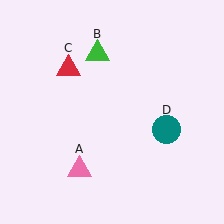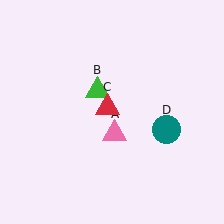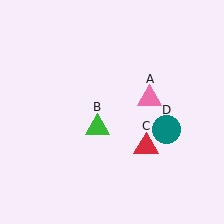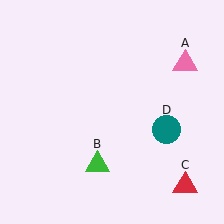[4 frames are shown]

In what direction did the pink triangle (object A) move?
The pink triangle (object A) moved up and to the right.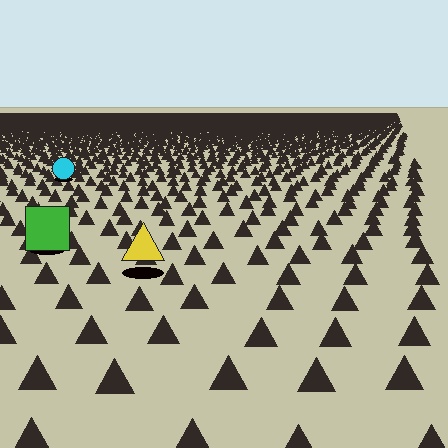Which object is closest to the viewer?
The yellow triangle is closest. The texture marks near it are larger and more spread out.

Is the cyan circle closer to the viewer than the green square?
No. The green square is closer — you can tell from the texture gradient: the ground texture is coarser near it.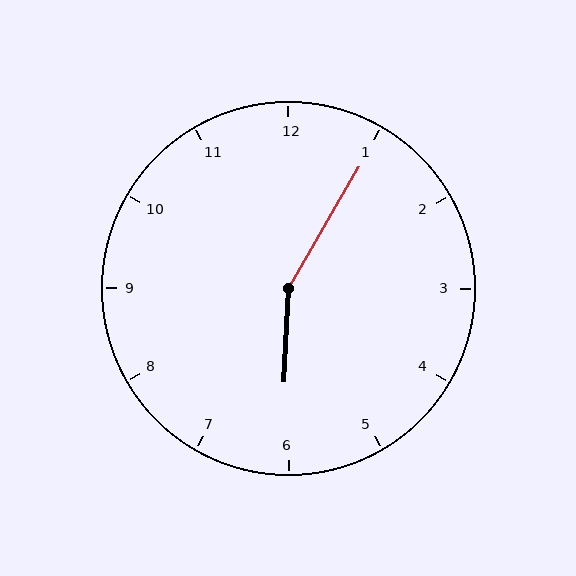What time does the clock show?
6:05.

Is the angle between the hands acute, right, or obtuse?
It is obtuse.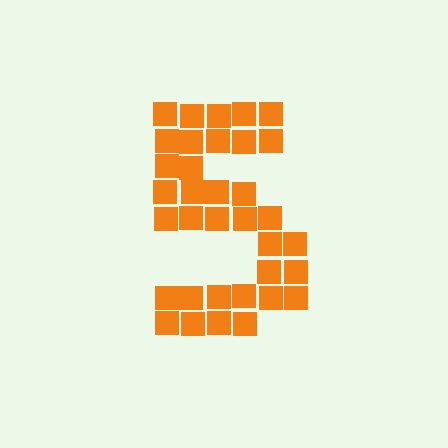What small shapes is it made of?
It is made of small squares.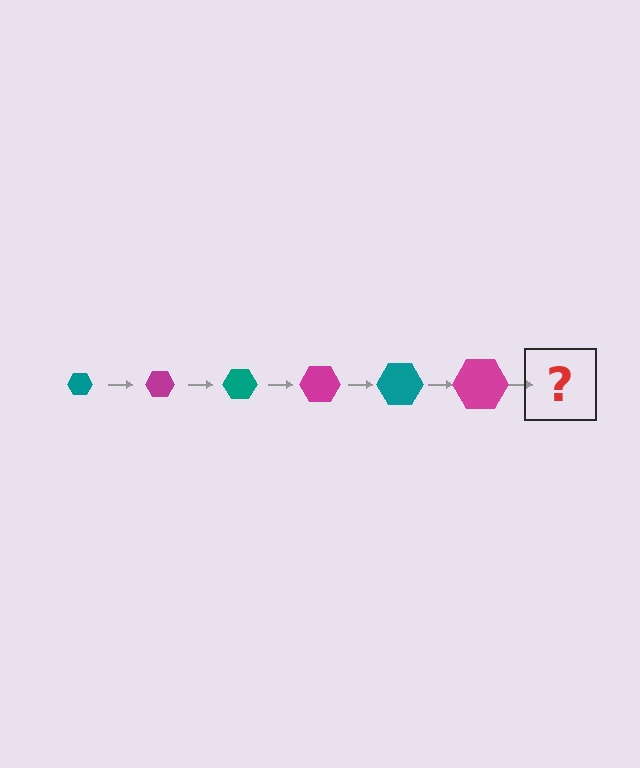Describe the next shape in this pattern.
It should be a teal hexagon, larger than the previous one.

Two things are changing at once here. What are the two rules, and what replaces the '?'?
The two rules are that the hexagon grows larger each step and the color cycles through teal and magenta. The '?' should be a teal hexagon, larger than the previous one.